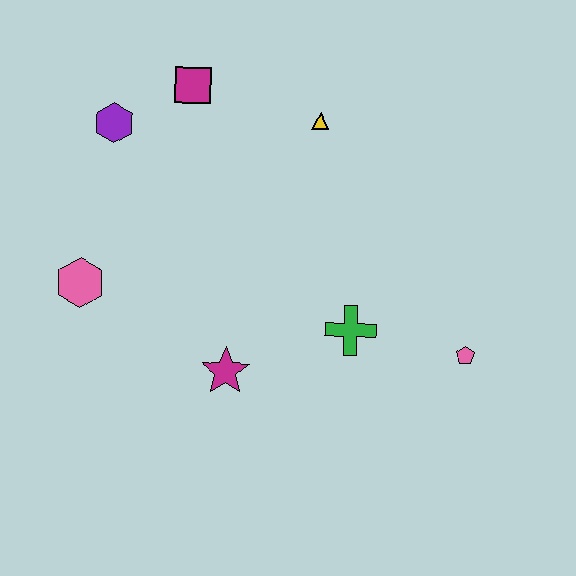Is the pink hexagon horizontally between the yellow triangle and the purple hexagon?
No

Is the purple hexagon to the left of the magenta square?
Yes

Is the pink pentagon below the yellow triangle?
Yes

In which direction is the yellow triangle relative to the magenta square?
The yellow triangle is to the right of the magenta square.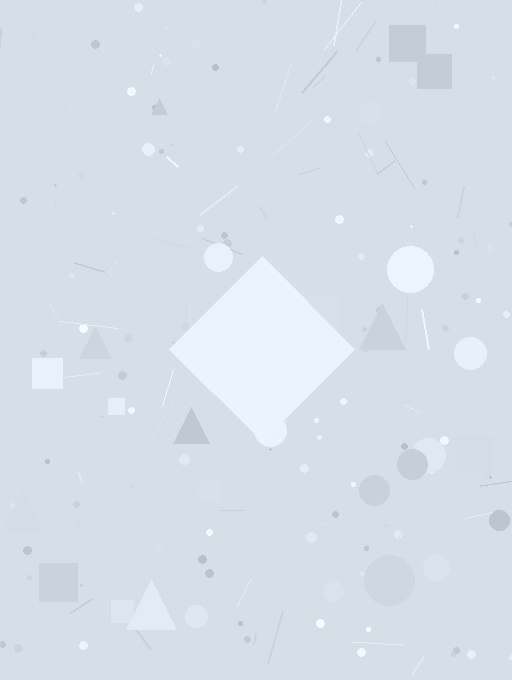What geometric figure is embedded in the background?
A diamond is embedded in the background.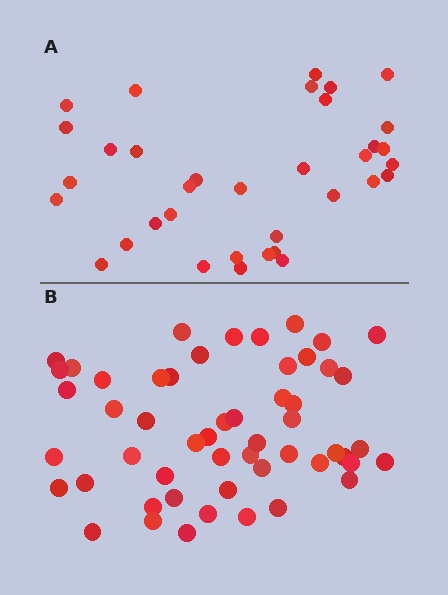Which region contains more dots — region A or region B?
Region B (the bottom region) has more dots.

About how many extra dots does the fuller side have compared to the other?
Region B has approximately 20 more dots than region A.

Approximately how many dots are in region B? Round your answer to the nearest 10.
About 50 dots. (The exact count is 53, which rounds to 50.)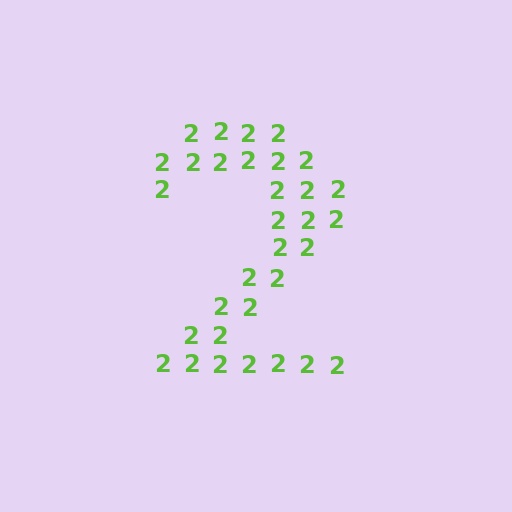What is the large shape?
The large shape is the digit 2.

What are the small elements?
The small elements are digit 2's.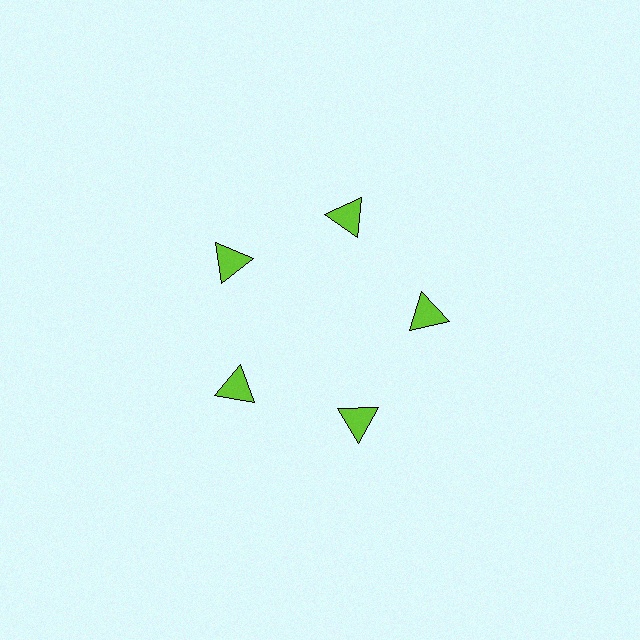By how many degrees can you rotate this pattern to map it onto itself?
The pattern maps onto itself every 72 degrees of rotation.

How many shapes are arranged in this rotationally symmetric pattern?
There are 5 shapes, arranged in 5 groups of 1.